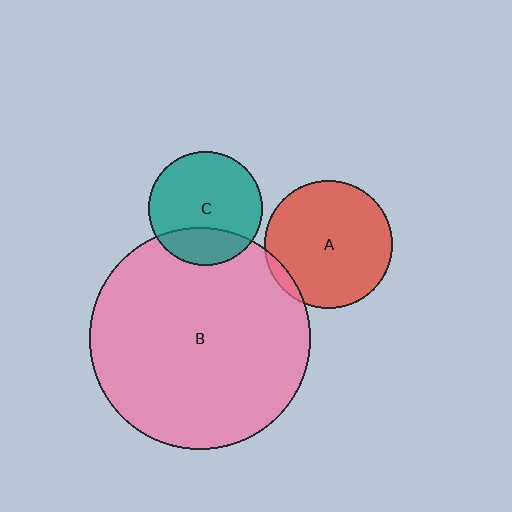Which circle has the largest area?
Circle B (pink).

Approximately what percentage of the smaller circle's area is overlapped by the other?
Approximately 25%.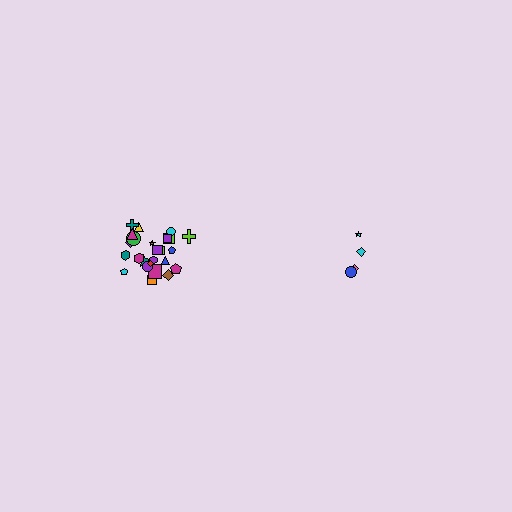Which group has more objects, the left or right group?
The left group.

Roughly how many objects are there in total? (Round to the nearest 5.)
Roughly 30 objects in total.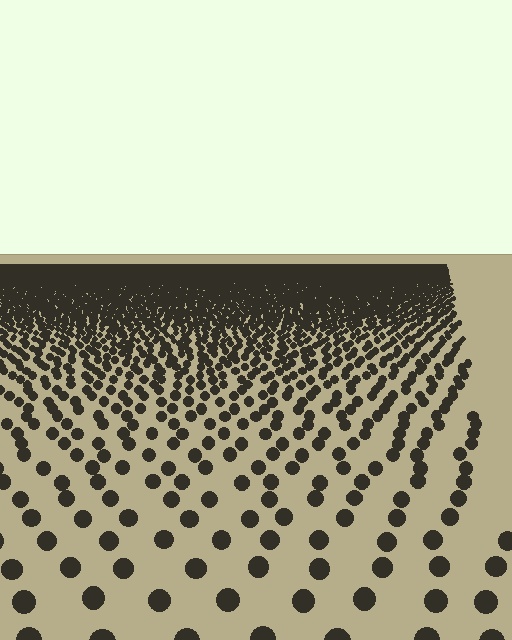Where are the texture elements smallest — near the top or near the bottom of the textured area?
Near the top.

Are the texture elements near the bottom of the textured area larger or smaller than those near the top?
Larger. Near the bottom, elements are closer to the viewer and appear at a bigger on-screen size.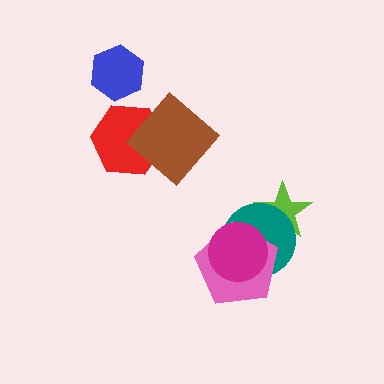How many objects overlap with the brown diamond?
1 object overlaps with the brown diamond.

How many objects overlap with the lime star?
1 object overlaps with the lime star.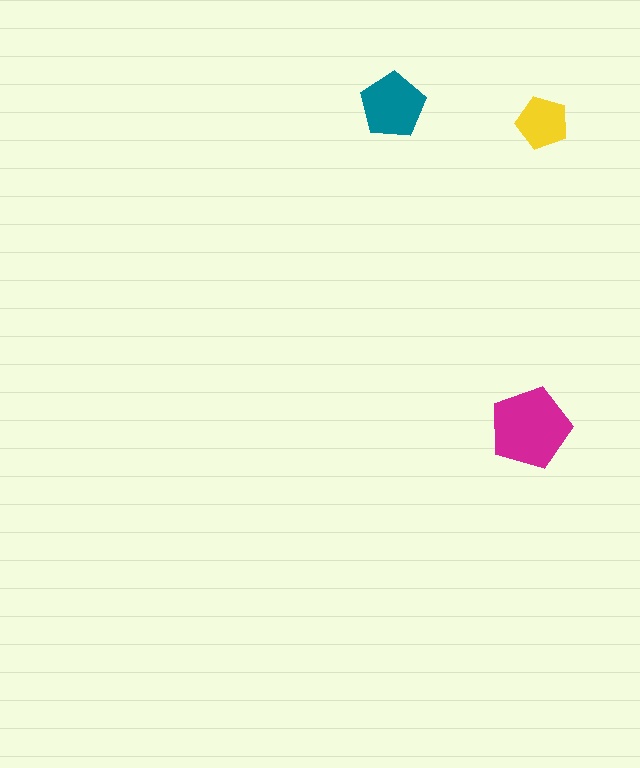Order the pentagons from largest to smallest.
the magenta one, the teal one, the yellow one.